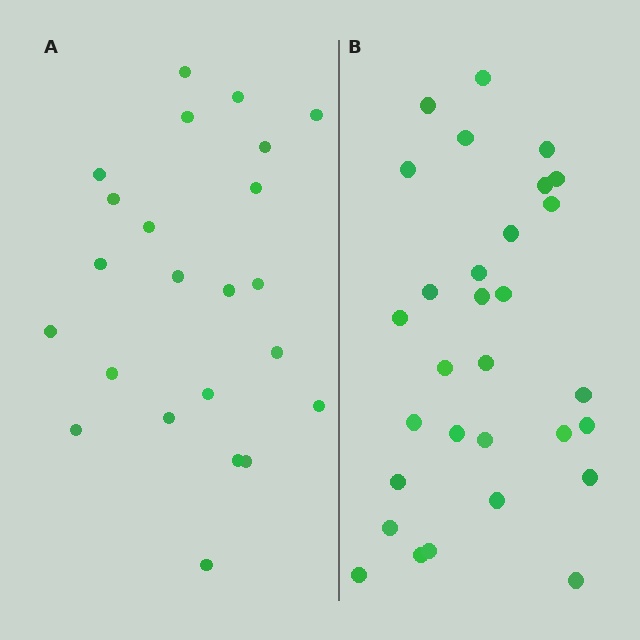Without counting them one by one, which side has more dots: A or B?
Region B (the right region) has more dots.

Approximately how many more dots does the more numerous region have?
Region B has roughly 8 or so more dots than region A.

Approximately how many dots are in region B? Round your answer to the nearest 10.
About 30 dots.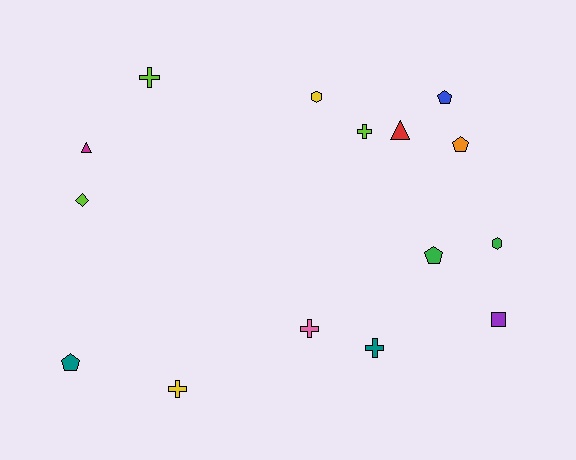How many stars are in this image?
There are no stars.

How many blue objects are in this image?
There is 1 blue object.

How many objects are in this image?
There are 15 objects.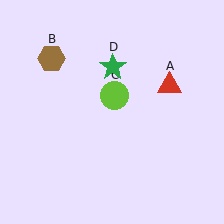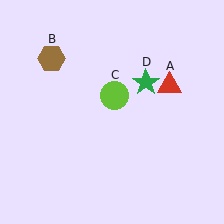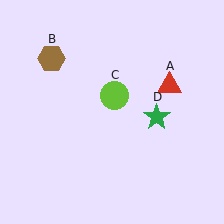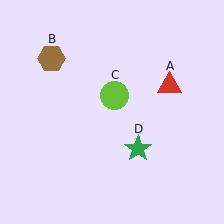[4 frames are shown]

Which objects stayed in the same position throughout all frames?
Red triangle (object A) and brown hexagon (object B) and lime circle (object C) remained stationary.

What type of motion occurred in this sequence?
The green star (object D) rotated clockwise around the center of the scene.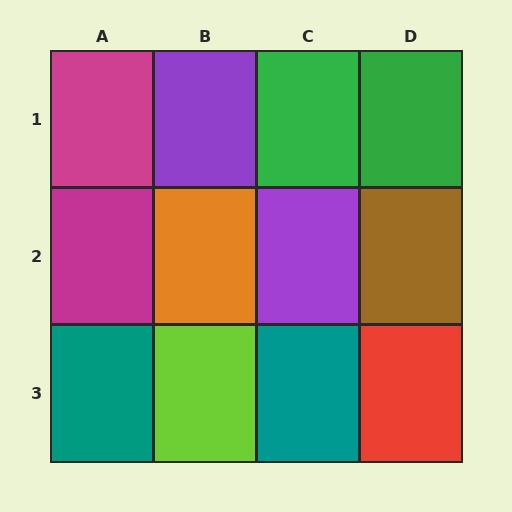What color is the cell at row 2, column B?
Orange.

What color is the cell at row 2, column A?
Magenta.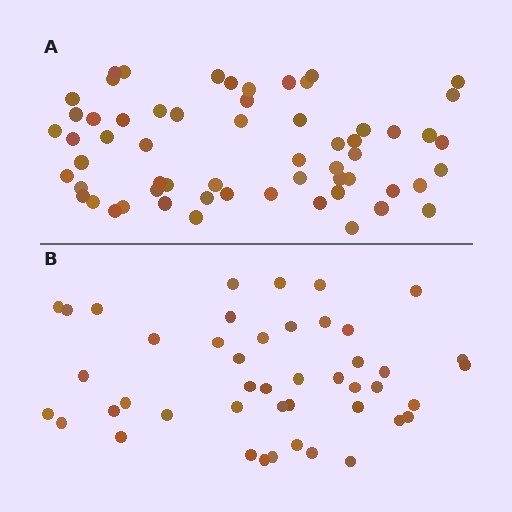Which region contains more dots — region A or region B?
Region A (the top region) has more dots.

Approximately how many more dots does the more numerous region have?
Region A has approximately 15 more dots than region B.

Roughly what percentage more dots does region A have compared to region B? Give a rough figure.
About 35% more.